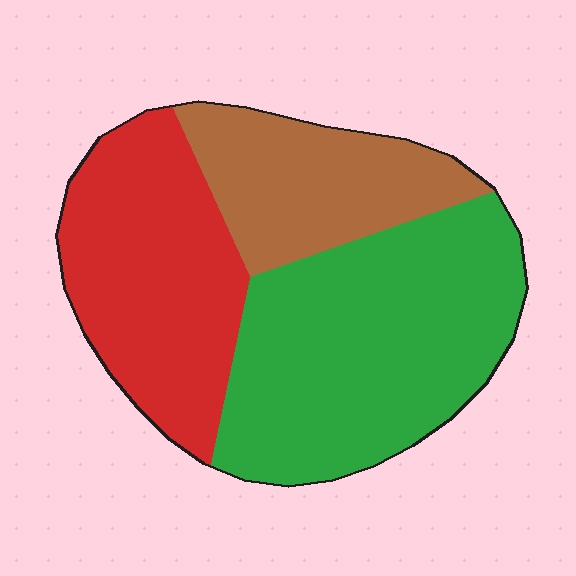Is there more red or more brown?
Red.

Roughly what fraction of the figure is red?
Red covers roughly 30% of the figure.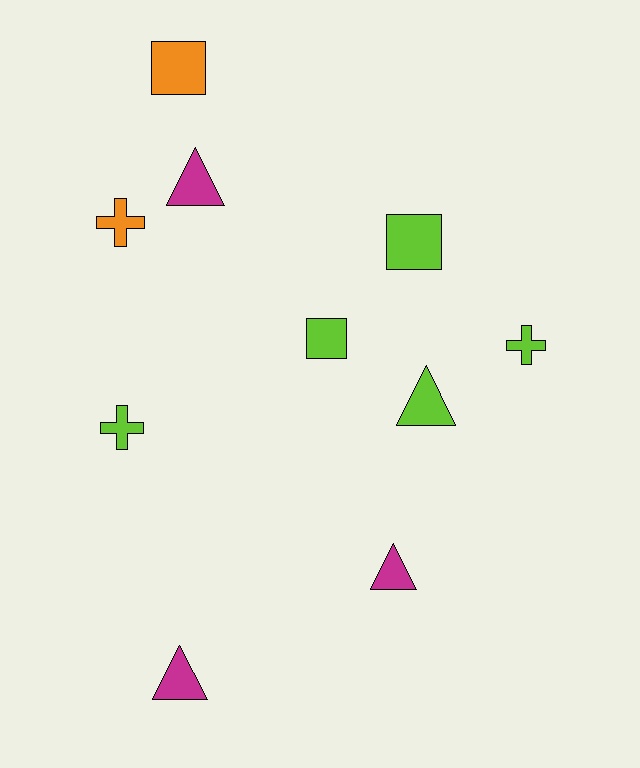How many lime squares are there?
There are 2 lime squares.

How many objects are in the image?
There are 10 objects.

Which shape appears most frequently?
Triangle, with 4 objects.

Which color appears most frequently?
Lime, with 5 objects.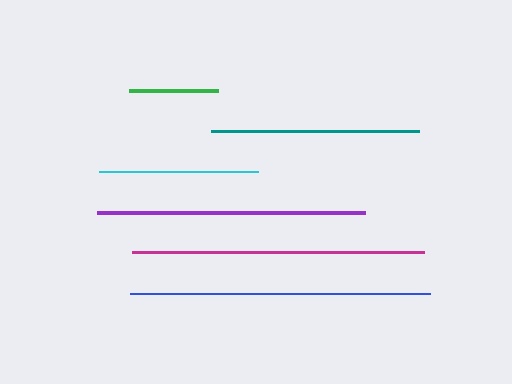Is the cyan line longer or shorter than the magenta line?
The magenta line is longer than the cyan line.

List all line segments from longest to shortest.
From longest to shortest: blue, magenta, purple, teal, cyan, green.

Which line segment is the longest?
The blue line is the longest at approximately 301 pixels.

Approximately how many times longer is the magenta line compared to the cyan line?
The magenta line is approximately 1.8 times the length of the cyan line.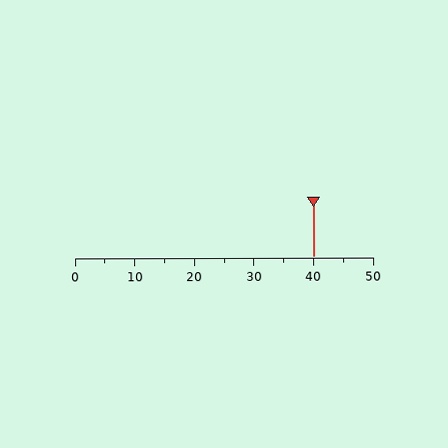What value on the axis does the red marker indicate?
The marker indicates approximately 40.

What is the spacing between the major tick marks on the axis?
The major ticks are spaced 10 apart.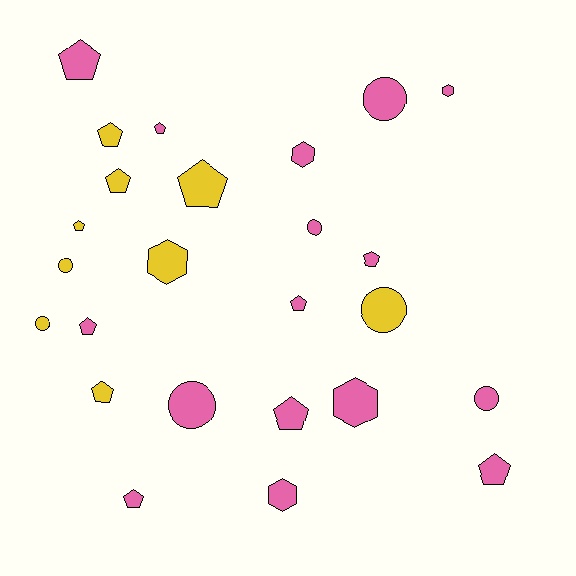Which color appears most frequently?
Pink, with 16 objects.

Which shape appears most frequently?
Pentagon, with 13 objects.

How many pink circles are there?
There are 4 pink circles.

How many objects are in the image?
There are 25 objects.